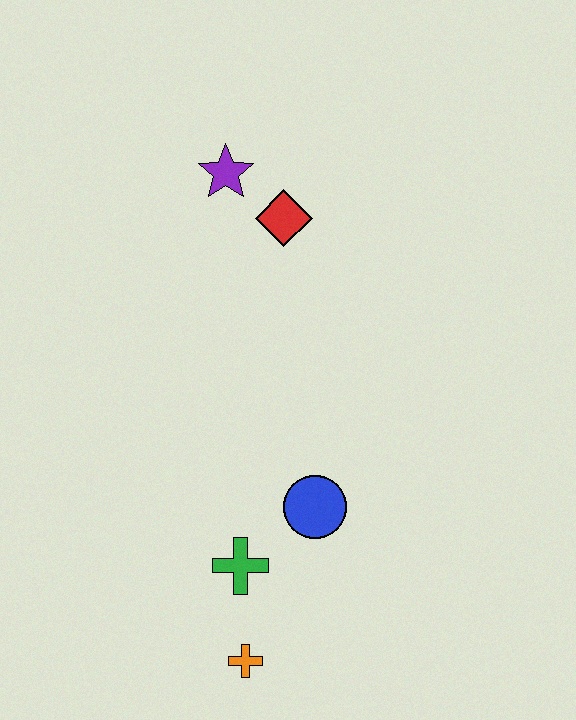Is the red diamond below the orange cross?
No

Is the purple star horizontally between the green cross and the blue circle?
No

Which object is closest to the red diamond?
The purple star is closest to the red diamond.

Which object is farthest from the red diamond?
The orange cross is farthest from the red diamond.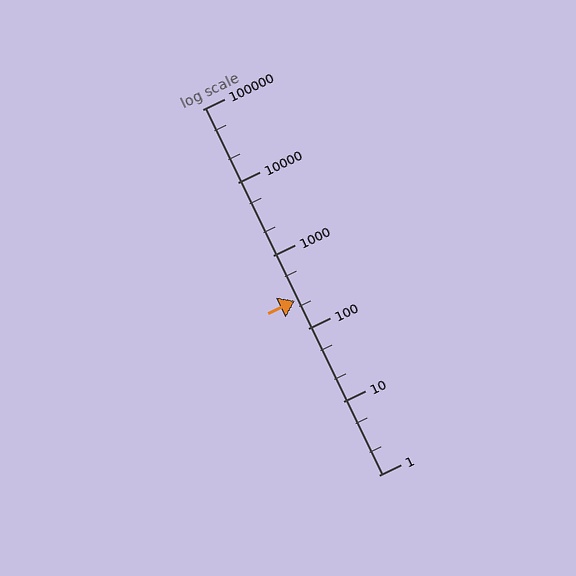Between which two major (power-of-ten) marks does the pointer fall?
The pointer is between 100 and 1000.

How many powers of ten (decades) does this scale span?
The scale spans 5 decades, from 1 to 100000.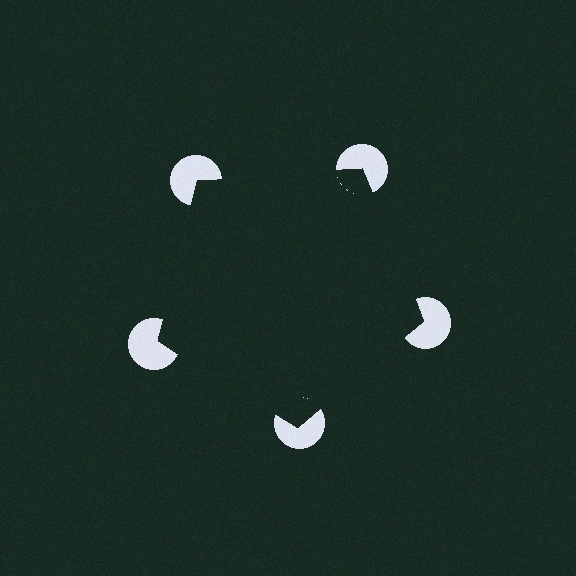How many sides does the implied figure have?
5 sides.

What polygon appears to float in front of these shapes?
An illusory pentagon — its edges are inferred from the aligned wedge cuts in the pac-man discs, not physically drawn.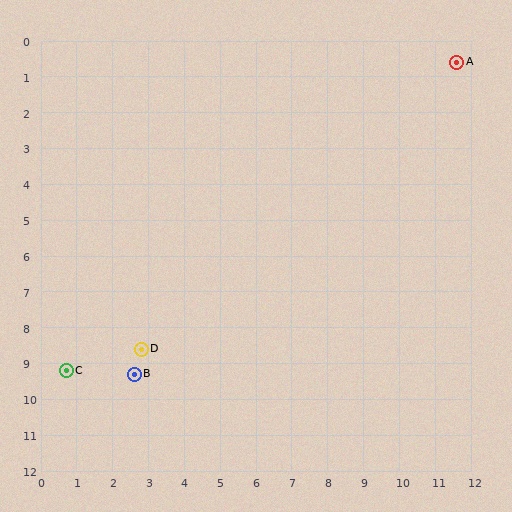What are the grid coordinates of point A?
Point A is at approximately (11.6, 0.6).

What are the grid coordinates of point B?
Point B is at approximately (2.6, 9.3).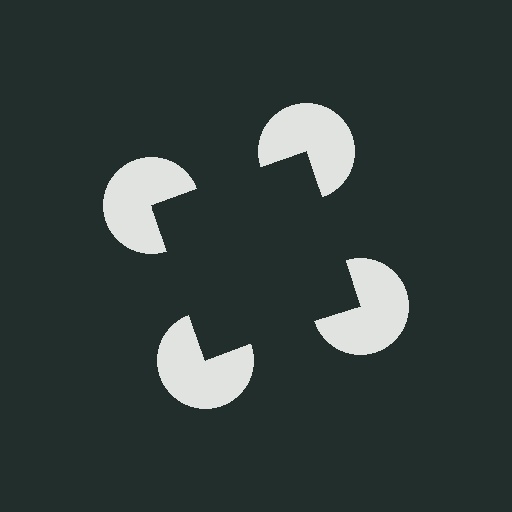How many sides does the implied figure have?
4 sides.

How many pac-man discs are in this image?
There are 4 — one at each vertex of the illusory square.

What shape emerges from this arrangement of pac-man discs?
An illusory square — its edges are inferred from the aligned wedge cuts in the pac-man discs, not physically drawn.